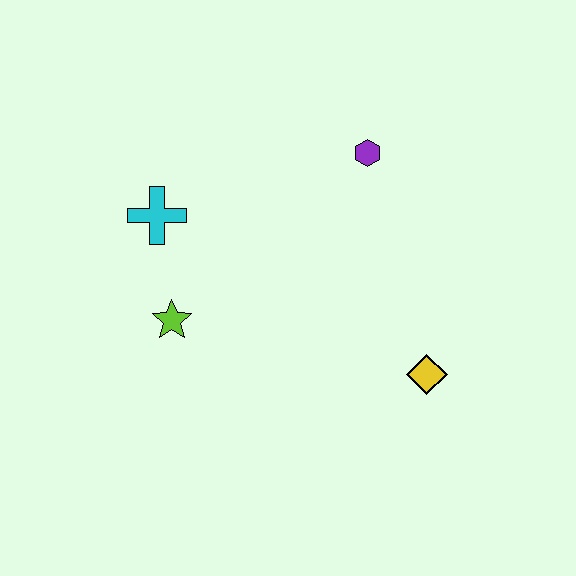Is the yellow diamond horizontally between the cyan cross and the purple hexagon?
No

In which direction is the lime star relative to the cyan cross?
The lime star is below the cyan cross.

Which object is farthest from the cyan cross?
The yellow diamond is farthest from the cyan cross.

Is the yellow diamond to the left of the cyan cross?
No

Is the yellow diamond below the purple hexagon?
Yes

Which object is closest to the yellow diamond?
The purple hexagon is closest to the yellow diamond.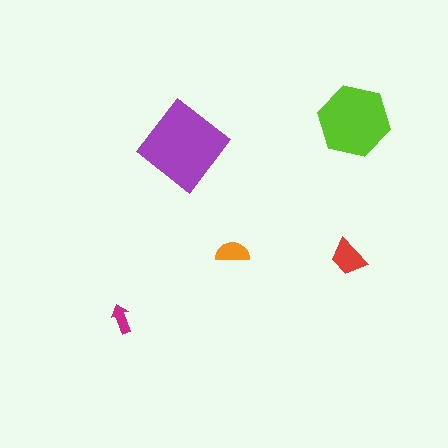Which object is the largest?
The purple diamond.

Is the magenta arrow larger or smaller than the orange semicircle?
Smaller.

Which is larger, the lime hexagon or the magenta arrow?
The lime hexagon.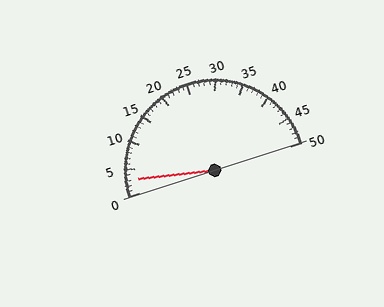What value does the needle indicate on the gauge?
The needle indicates approximately 3.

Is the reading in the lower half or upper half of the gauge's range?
The reading is in the lower half of the range (0 to 50).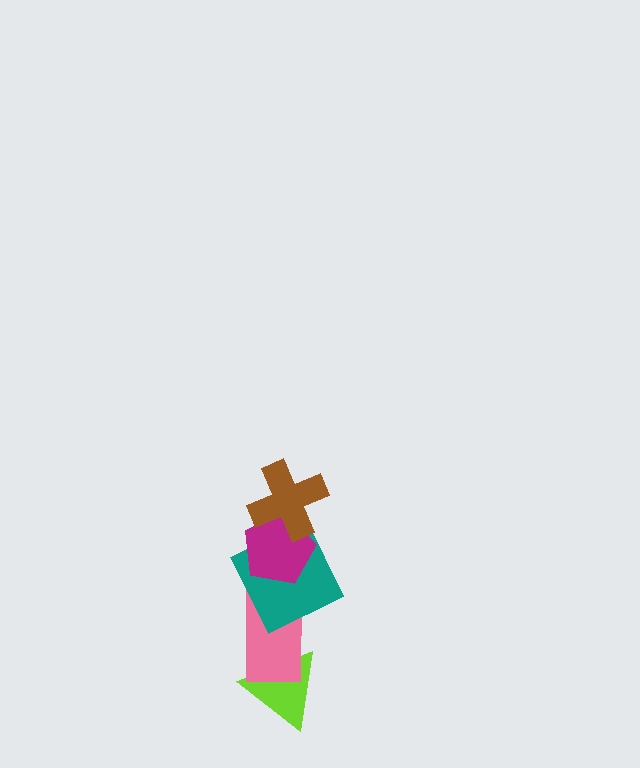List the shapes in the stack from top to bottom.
From top to bottom: the brown cross, the magenta pentagon, the teal square, the pink rectangle, the lime triangle.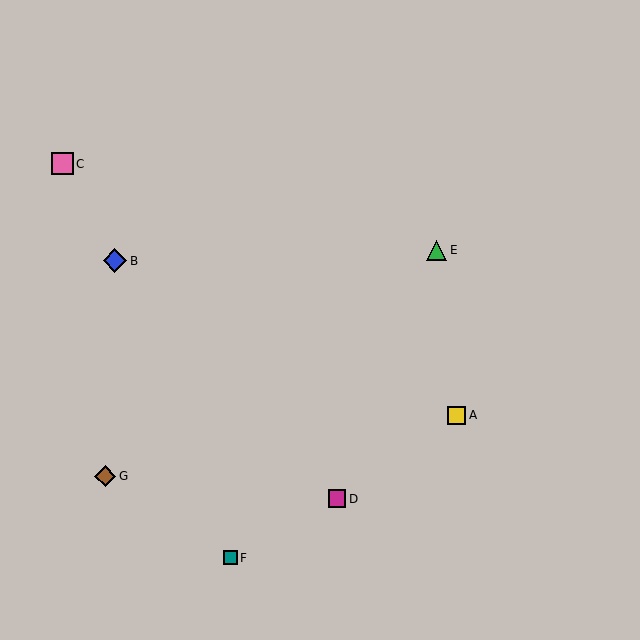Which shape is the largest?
The blue diamond (labeled B) is the largest.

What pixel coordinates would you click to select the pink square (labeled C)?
Click at (62, 164) to select the pink square C.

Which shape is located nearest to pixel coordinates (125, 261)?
The blue diamond (labeled B) at (115, 261) is nearest to that location.